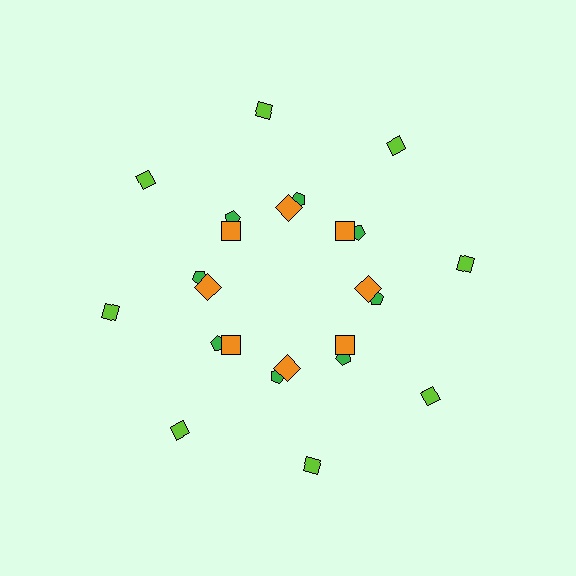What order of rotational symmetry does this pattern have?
This pattern has 8-fold rotational symmetry.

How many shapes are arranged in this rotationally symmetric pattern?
There are 24 shapes, arranged in 8 groups of 3.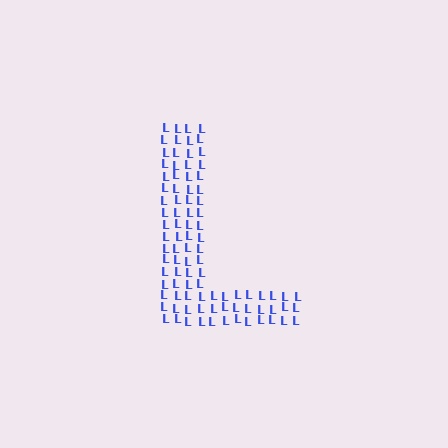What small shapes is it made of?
It is made of small letter L's.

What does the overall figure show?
The overall figure shows the letter L.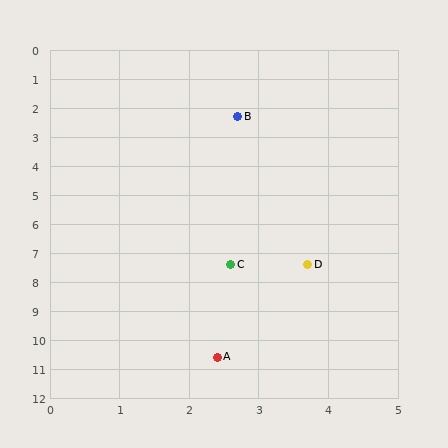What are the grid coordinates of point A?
Point A is at approximately (2.4, 10.6).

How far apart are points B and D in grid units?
Points B and D are about 5.2 grid units apart.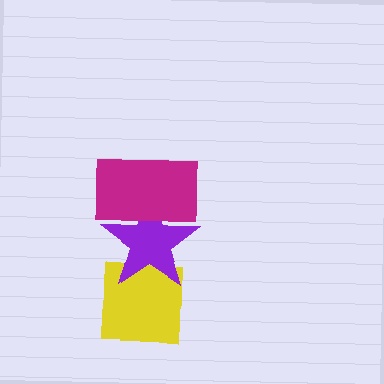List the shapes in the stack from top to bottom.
From top to bottom: the magenta rectangle, the purple star, the yellow square.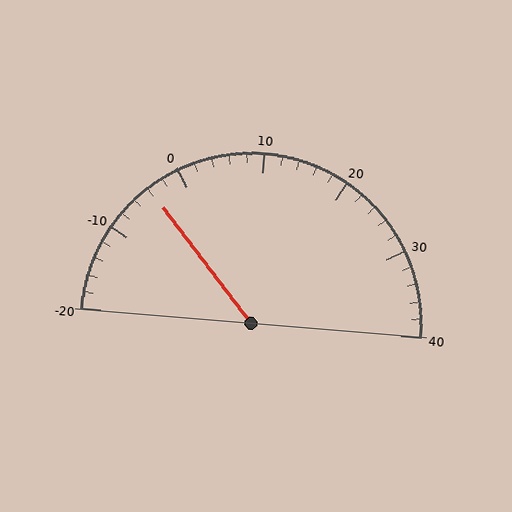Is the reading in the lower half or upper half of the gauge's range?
The reading is in the lower half of the range (-20 to 40).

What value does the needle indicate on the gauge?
The needle indicates approximately -4.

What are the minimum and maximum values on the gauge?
The gauge ranges from -20 to 40.